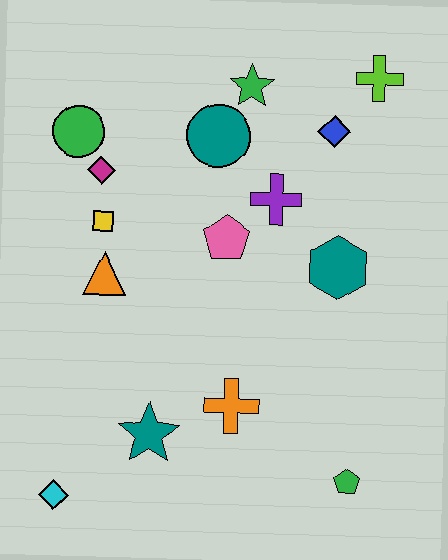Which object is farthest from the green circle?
The green pentagon is farthest from the green circle.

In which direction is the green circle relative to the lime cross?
The green circle is to the left of the lime cross.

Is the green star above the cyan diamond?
Yes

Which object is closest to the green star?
The teal circle is closest to the green star.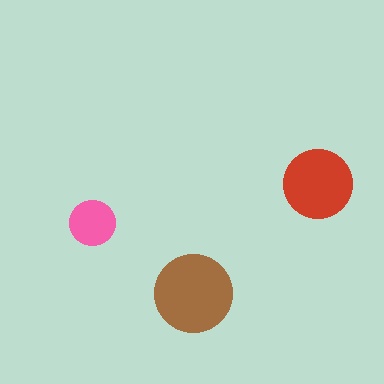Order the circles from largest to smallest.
the brown one, the red one, the pink one.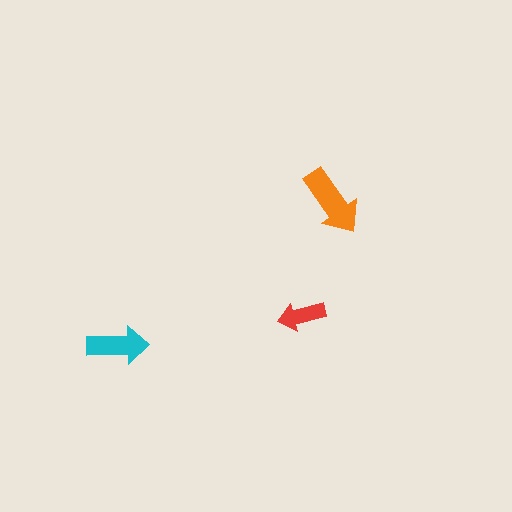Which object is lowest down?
The cyan arrow is bottommost.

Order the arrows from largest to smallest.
the orange one, the cyan one, the red one.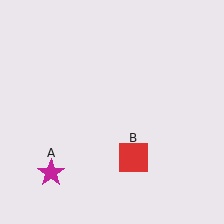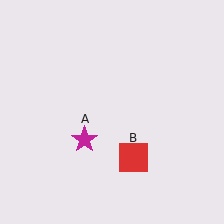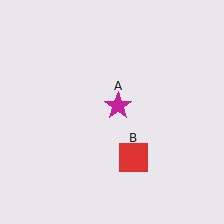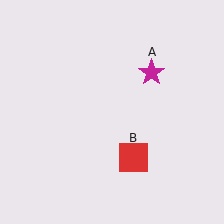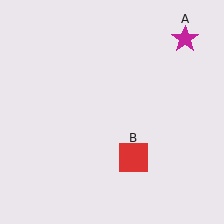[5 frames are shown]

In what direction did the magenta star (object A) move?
The magenta star (object A) moved up and to the right.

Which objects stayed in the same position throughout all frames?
Red square (object B) remained stationary.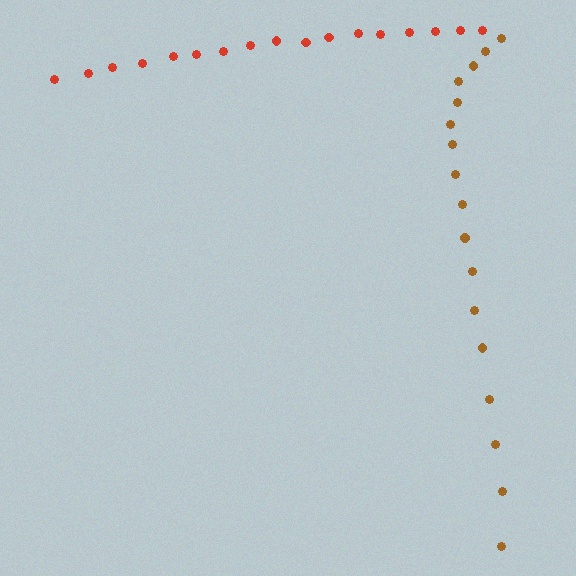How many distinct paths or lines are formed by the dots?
There are 2 distinct paths.